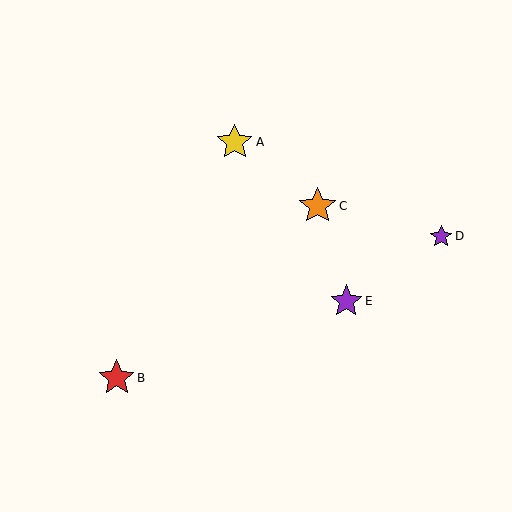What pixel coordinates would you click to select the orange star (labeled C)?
Click at (318, 206) to select the orange star C.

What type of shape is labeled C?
Shape C is an orange star.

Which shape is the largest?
The orange star (labeled C) is the largest.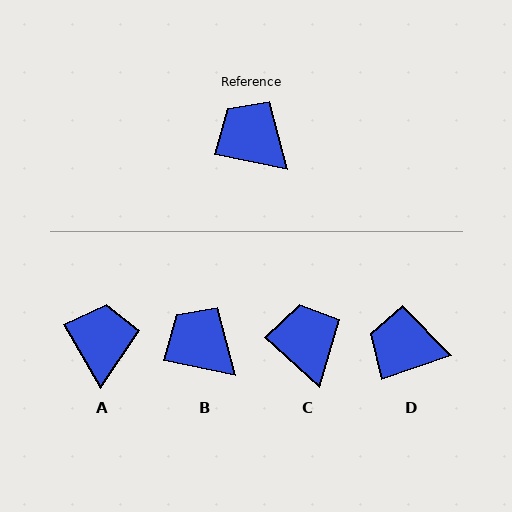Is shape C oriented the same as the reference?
No, it is off by about 31 degrees.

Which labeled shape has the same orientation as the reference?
B.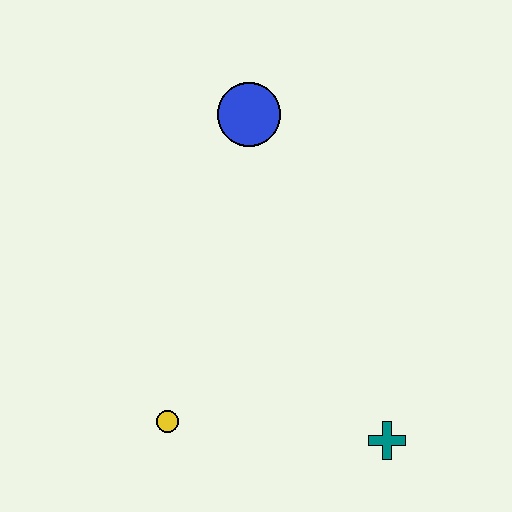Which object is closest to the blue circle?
The yellow circle is closest to the blue circle.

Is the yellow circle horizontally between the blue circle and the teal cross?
No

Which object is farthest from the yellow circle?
The blue circle is farthest from the yellow circle.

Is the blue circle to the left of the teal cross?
Yes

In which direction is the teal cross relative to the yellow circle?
The teal cross is to the right of the yellow circle.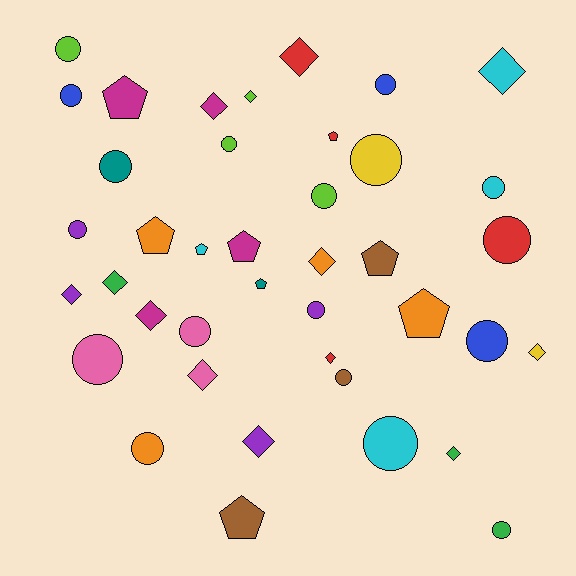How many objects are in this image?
There are 40 objects.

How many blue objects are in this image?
There are 3 blue objects.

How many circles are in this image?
There are 18 circles.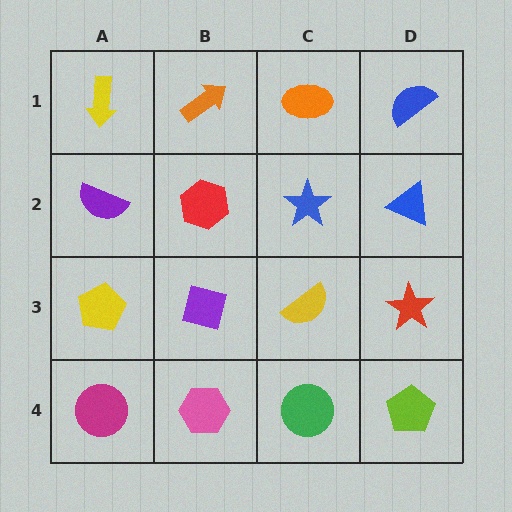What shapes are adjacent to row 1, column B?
A red hexagon (row 2, column B), a yellow arrow (row 1, column A), an orange ellipse (row 1, column C).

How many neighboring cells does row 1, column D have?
2.